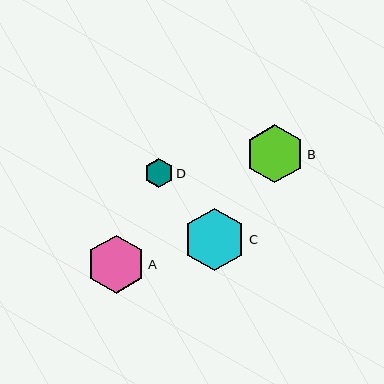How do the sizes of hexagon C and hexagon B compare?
Hexagon C and hexagon B are approximately the same size.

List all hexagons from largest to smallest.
From largest to smallest: C, B, A, D.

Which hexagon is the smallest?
Hexagon D is the smallest with a size of approximately 29 pixels.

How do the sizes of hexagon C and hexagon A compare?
Hexagon C and hexagon A are approximately the same size.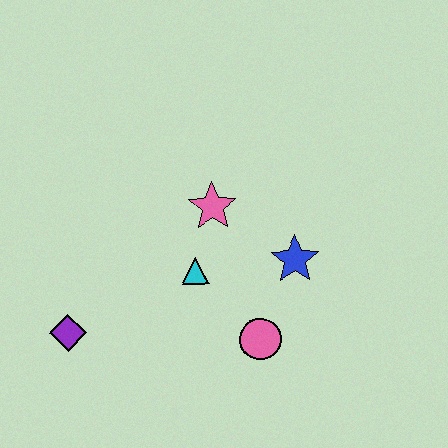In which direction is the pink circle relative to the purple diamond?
The pink circle is to the right of the purple diamond.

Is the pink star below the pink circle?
No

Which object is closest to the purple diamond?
The cyan triangle is closest to the purple diamond.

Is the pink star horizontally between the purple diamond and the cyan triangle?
No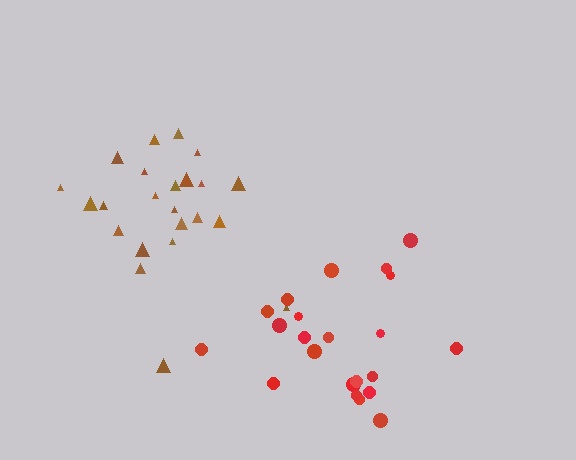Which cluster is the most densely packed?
Brown.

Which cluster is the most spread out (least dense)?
Red.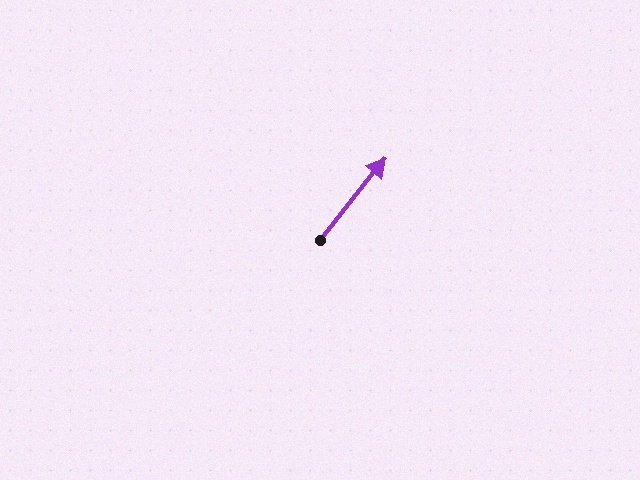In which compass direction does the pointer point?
Northeast.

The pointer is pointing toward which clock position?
Roughly 1 o'clock.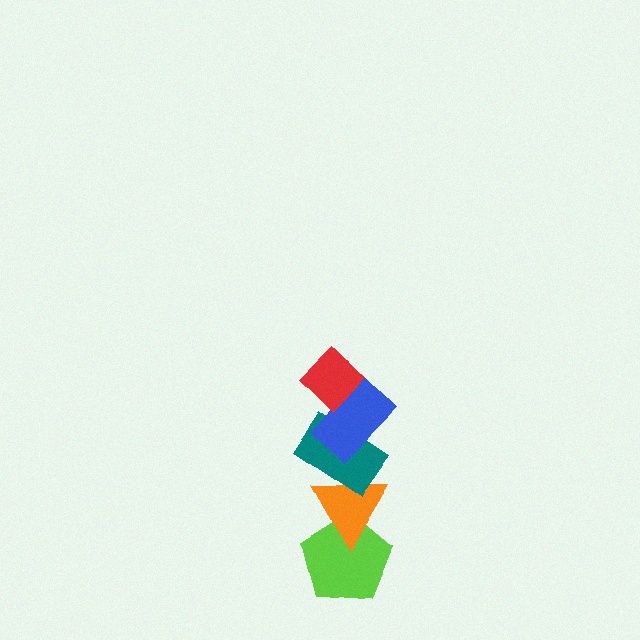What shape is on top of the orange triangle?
The teal rectangle is on top of the orange triangle.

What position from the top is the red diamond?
The red diamond is 1st from the top.